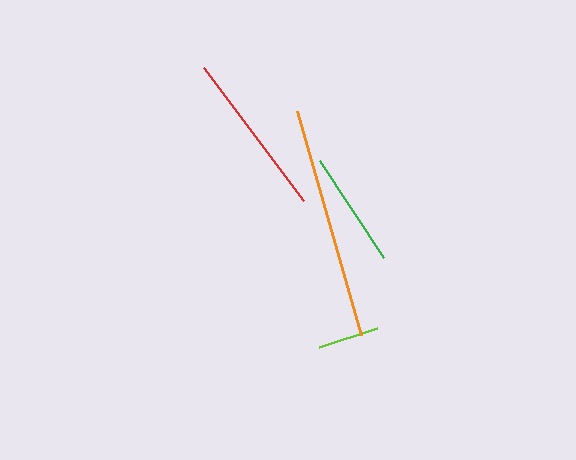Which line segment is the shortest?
The lime line is the shortest at approximately 62 pixels.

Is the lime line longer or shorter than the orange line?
The orange line is longer than the lime line.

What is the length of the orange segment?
The orange segment is approximately 233 pixels long.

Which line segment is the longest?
The orange line is the longest at approximately 233 pixels.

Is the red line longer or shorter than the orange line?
The orange line is longer than the red line.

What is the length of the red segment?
The red segment is approximately 167 pixels long.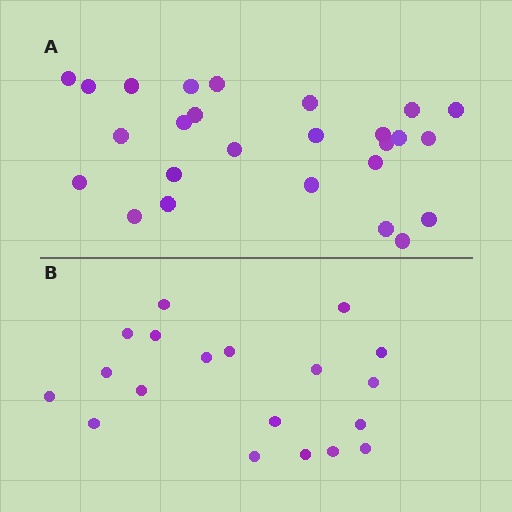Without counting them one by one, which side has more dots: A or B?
Region A (the top region) has more dots.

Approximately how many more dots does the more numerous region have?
Region A has roughly 8 or so more dots than region B.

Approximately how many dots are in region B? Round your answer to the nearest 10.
About 20 dots. (The exact count is 19, which rounds to 20.)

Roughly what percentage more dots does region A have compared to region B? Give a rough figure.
About 35% more.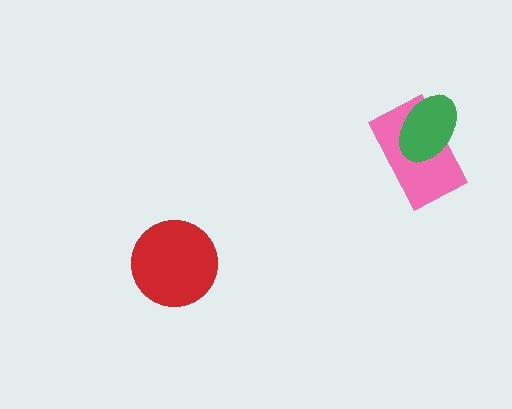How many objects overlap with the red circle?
0 objects overlap with the red circle.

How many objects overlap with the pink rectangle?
1 object overlaps with the pink rectangle.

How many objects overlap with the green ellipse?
1 object overlaps with the green ellipse.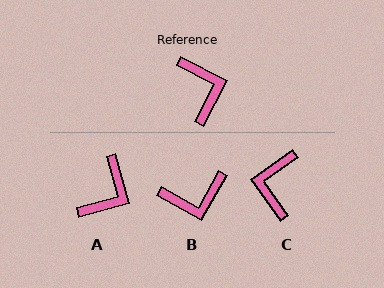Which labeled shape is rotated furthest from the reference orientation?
C, about 152 degrees away.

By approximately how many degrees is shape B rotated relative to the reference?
Approximately 92 degrees clockwise.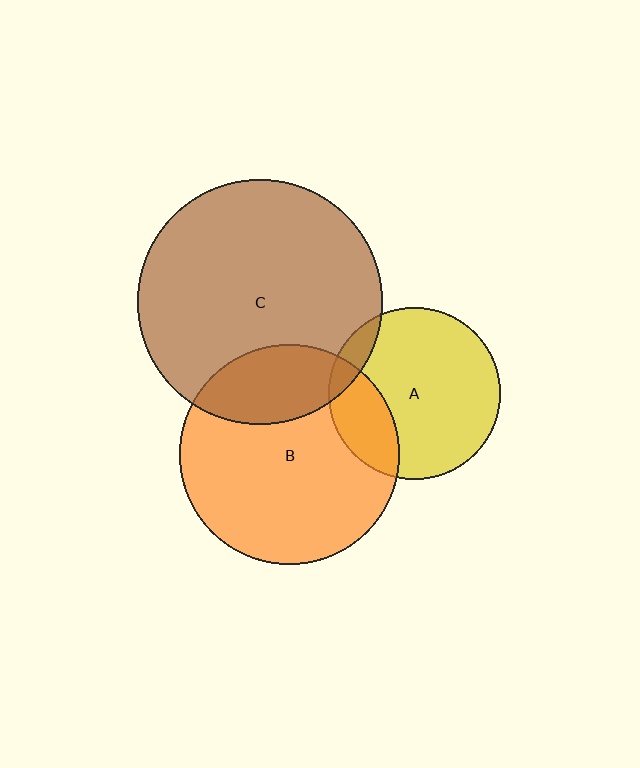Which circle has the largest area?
Circle C (brown).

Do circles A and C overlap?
Yes.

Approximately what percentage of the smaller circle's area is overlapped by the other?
Approximately 10%.